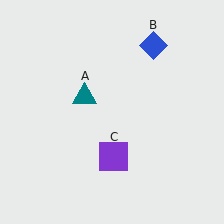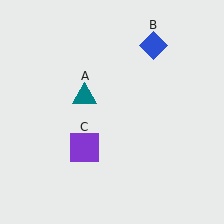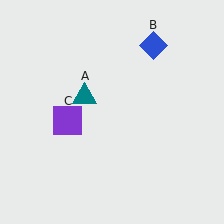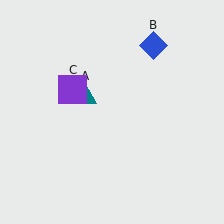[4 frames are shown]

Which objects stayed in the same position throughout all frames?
Teal triangle (object A) and blue diamond (object B) remained stationary.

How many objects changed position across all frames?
1 object changed position: purple square (object C).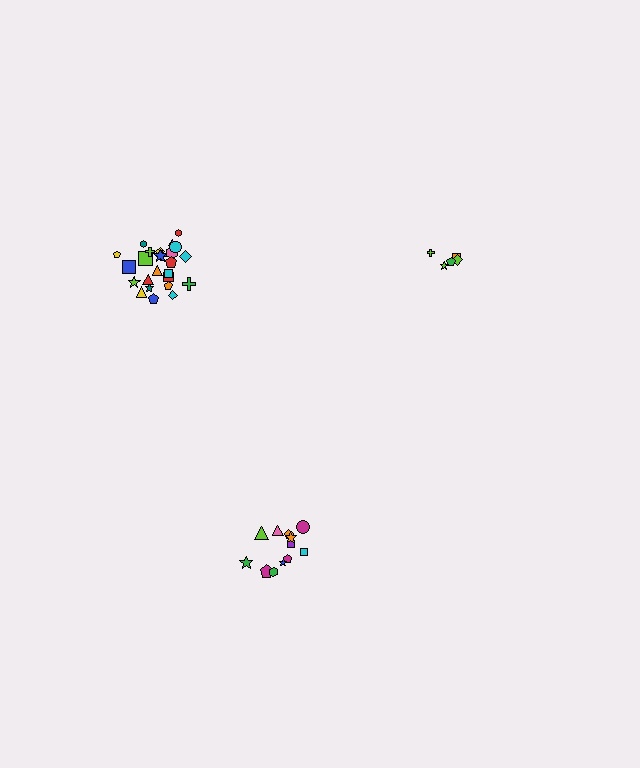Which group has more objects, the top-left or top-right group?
The top-left group.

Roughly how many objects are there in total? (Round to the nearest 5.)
Roughly 40 objects in total.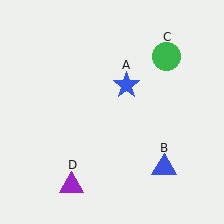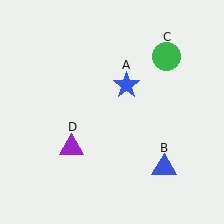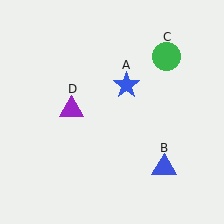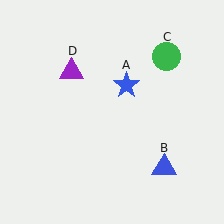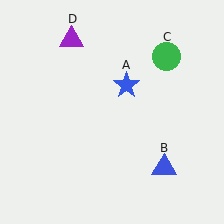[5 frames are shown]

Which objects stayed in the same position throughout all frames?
Blue star (object A) and blue triangle (object B) and green circle (object C) remained stationary.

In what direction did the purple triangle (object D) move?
The purple triangle (object D) moved up.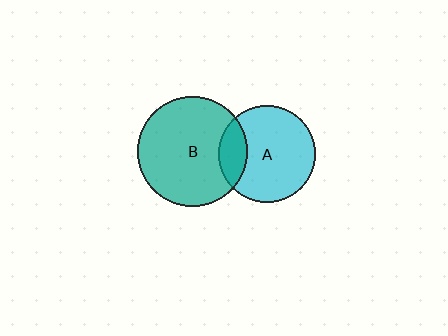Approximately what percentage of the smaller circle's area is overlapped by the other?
Approximately 20%.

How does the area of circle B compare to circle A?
Approximately 1.3 times.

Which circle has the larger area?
Circle B (teal).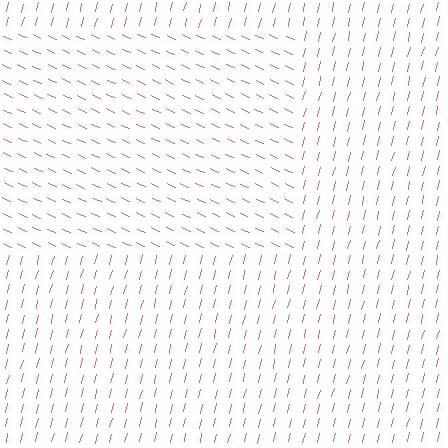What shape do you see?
I see a rectangle.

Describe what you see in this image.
The image is filled with small pink line segments. A rectangle region in the image has lines oriented differently from the surrounding lines, creating a visible texture boundary.